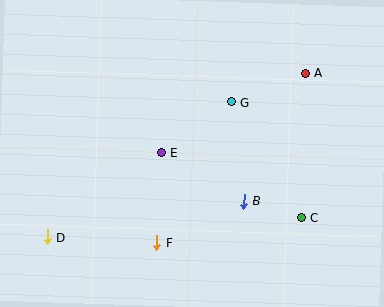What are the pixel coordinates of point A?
Point A is at (305, 73).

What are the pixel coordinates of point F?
Point F is at (157, 243).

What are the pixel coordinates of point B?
Point B is at (244, 201).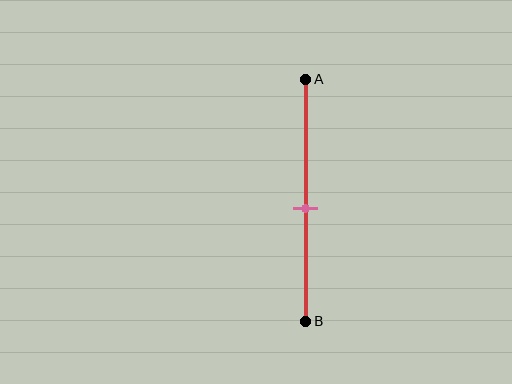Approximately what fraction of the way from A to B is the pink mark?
The pink mark is approximately 55% of the way from A to B.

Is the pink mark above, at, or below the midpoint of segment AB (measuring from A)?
The pink mark is below the midpoint of segment AB.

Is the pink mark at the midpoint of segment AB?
No, the mark is at about 55% from A, not at the 50% midpoint.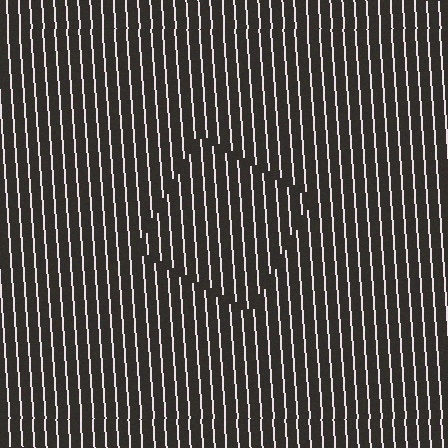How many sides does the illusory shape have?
4 sides — the line-ends trace a square.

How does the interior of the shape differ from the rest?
The interior of the shape contains the same grating, shifted by half a period — the contour is defined by the phase discontinuity where line-ends from the inner and outer gratings abut.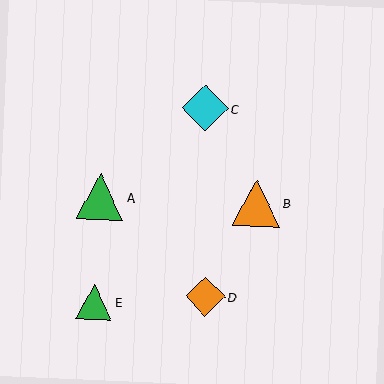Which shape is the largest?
The orange triangle (labeled B) is the largest.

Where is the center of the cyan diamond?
The center of the cyan diamond is at (205, 108).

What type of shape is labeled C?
Shape C is a cyan diamond.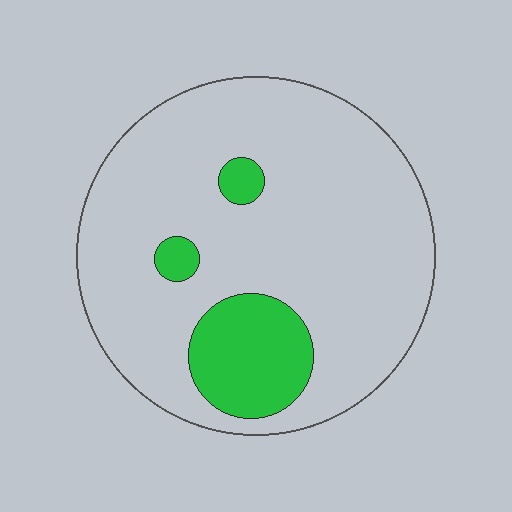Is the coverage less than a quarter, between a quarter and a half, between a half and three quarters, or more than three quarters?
Less than a quarter.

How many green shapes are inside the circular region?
3.